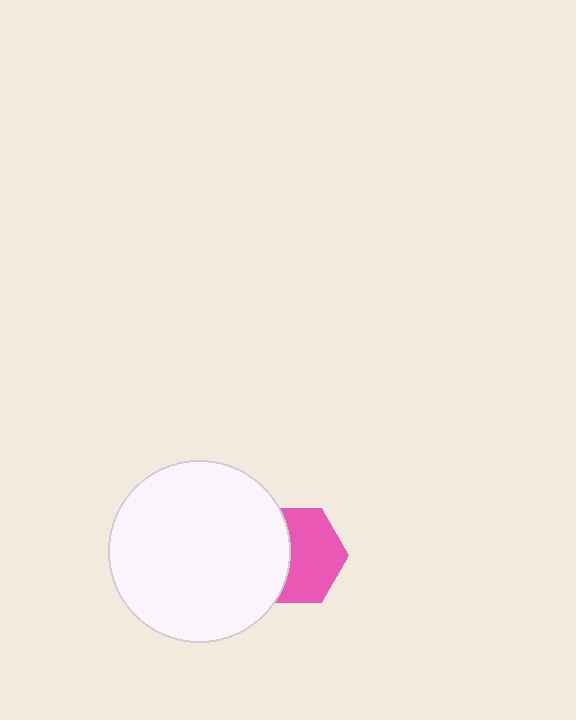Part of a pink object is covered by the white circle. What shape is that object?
It is a hexagon.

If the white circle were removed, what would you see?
You would see the complete pink hexagon.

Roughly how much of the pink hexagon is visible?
About half of it is visible (roughly 60%).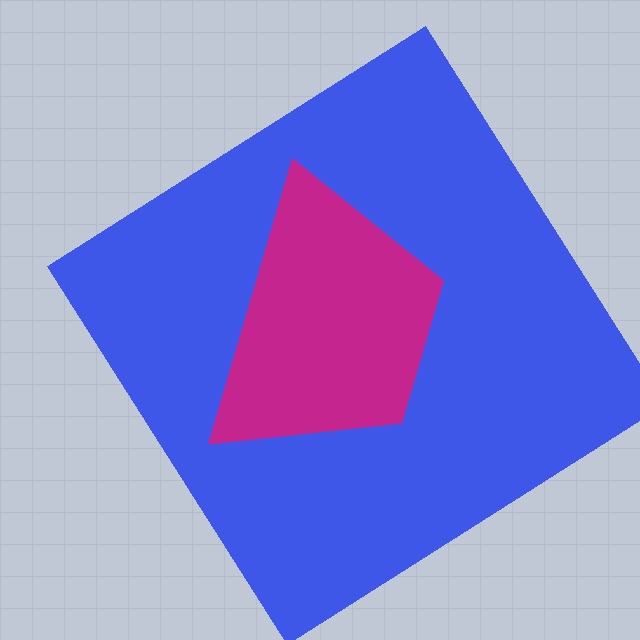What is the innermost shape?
The magenta trapezoid.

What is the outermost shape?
The blue diamond.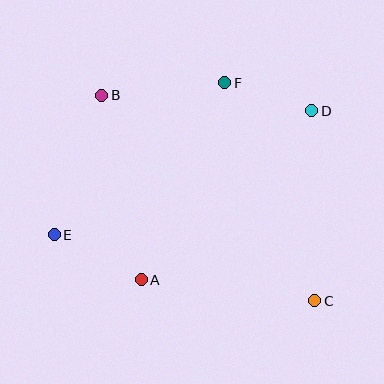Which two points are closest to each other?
Points D and F are closest to each other.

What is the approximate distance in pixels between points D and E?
The distance between D and E is approximately 286 pixels.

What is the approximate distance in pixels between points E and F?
The distance between E and F is approximately 228 pixels.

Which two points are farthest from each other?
Points B and C are farthest from each other.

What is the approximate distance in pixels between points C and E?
The distance between C and E is approximately 269 pixels.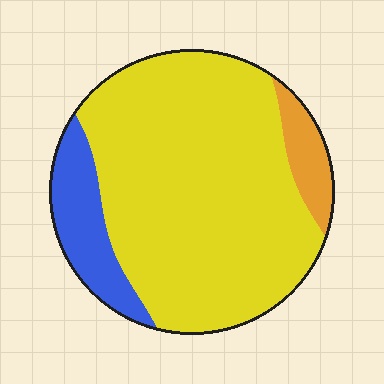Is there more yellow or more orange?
Yellow.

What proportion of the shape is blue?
Blue takes up less than a sixth of the shape.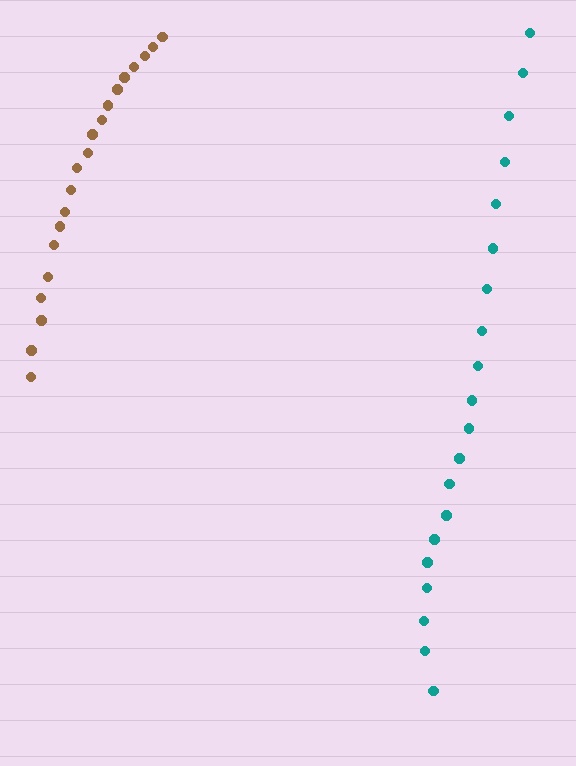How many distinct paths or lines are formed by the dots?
There are 2 distinct paths.